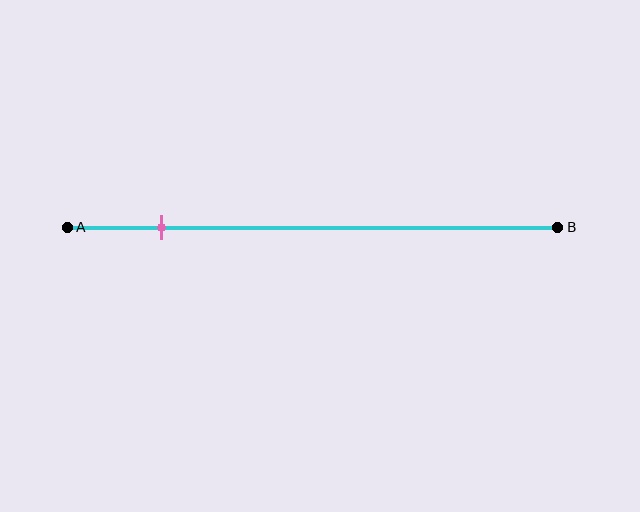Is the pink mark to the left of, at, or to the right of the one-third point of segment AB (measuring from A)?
The pink mark is to the left of the one-third point of segment AB.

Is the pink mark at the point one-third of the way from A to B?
No, the mark is at about 20% from A, not at the 33% one-third point.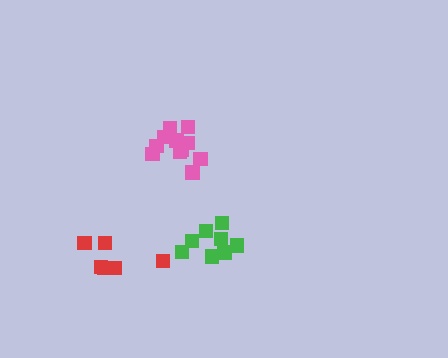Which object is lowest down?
The red cluster is bottommost.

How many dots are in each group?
Group 1: 11 dots, Group 2: 8 dots, Group 3: 6 dots (25 total).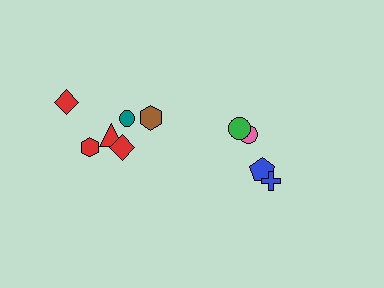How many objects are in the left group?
There are 6 objects.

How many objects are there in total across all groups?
There are 10 objects.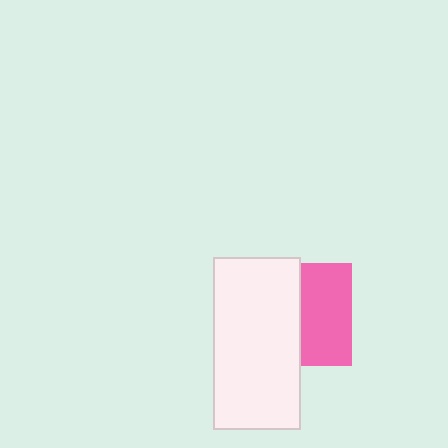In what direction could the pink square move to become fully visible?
The pink square could move right. That would shift it out from behind the white rectangle entirely.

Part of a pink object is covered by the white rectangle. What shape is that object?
It is a square.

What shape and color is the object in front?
The object in front is a white rectangle.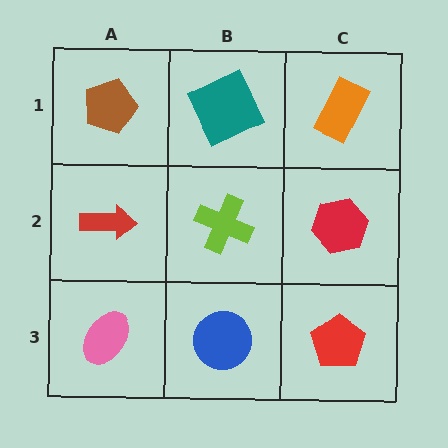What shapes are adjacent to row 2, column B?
A teal square (row 1, column B), a blue circle (row 3, column B), a red arrow (row 2, column A), a red hexagon (row 2, column C).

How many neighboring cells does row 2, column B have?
4.